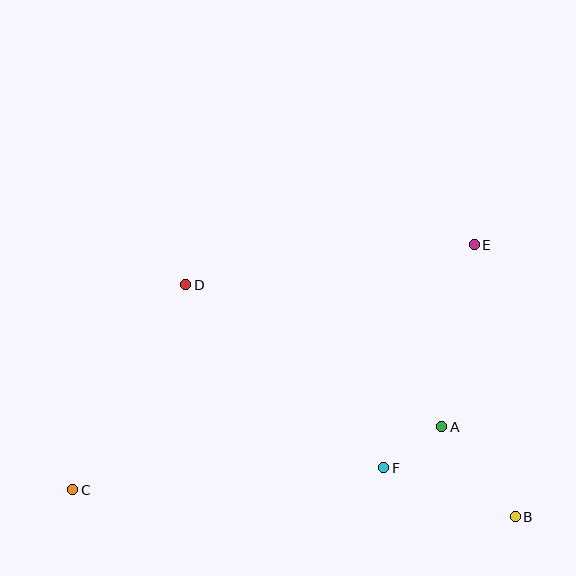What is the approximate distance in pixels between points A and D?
The distance between A and D is approximately 293 pixels.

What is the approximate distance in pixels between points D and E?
The distance between D and E is approximately 291 pixels.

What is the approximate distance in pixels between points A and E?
The distance between A and E is approximately 185 pixels.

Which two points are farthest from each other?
Points C and E are farthest from each other.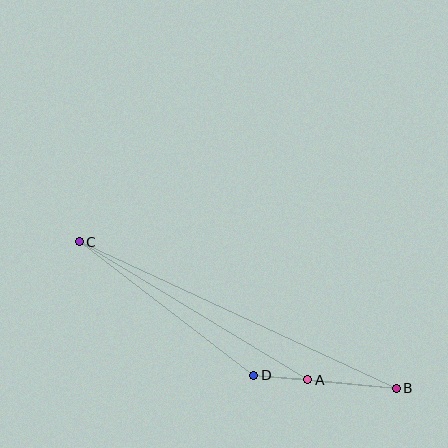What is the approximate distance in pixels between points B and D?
The distance between B and D is approximately 143 pixels.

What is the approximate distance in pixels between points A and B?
The distance between A and B is approximately 89 pixels.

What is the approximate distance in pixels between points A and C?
The distance between A and C is approximately 267 pixels.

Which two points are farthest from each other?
Points B and C are farthest from each other.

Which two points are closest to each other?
Points A and D are closest to each other.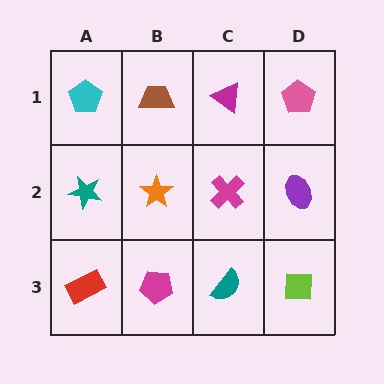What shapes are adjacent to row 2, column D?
A pink pentagon (row 1, column D), a lime square (row 3, column D), a magenta cross (row 2, column C).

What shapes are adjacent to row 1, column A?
A teal star (row 2, column A), a brown trapezoid (row 1, column B).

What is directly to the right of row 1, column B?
A magenta triangle.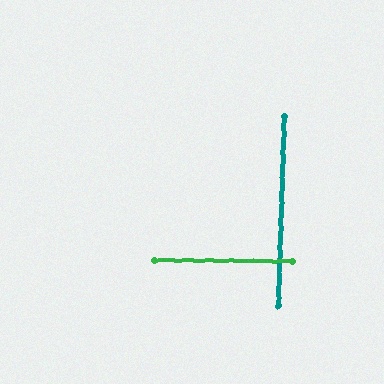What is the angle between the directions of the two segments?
Approximately 89 degrees.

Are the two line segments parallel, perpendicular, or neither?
Perpendicular — they meet at approximately 89°.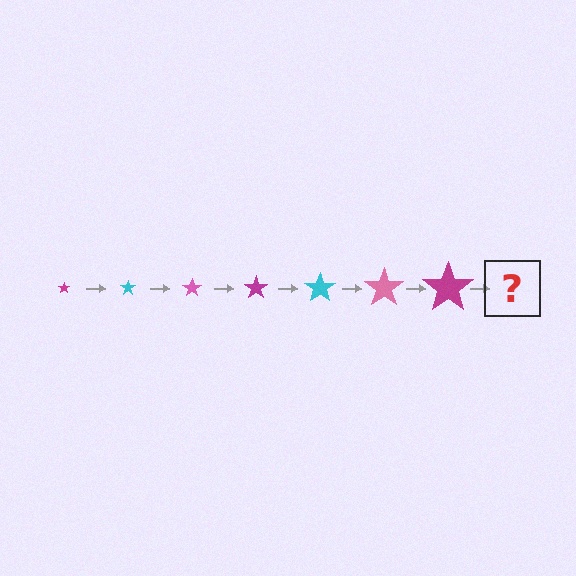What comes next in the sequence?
The next element should be a cyan star, larger than the previous one.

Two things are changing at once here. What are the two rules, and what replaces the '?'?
The two rules are that the star grows larger each step and the color cycles through magenta, cyan, and pink. The '?' should be a cyan star, larger than the previous one.